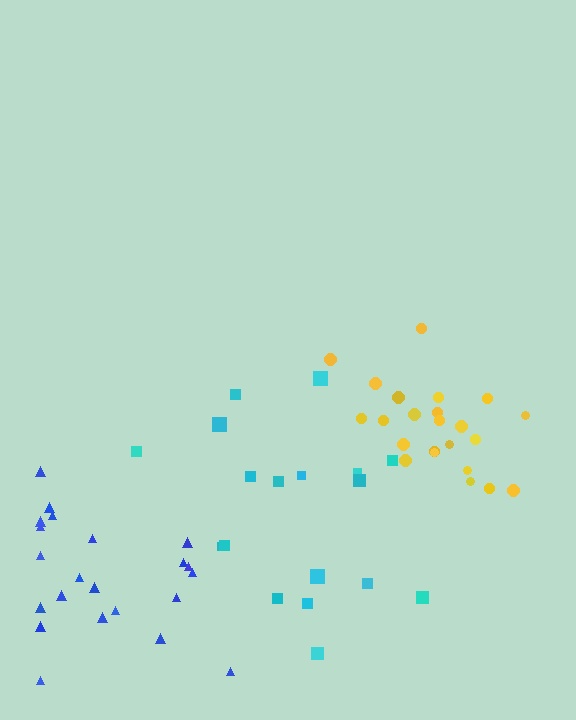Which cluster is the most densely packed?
Yellow.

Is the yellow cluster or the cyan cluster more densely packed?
Yellow.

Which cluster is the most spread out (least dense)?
Cyan.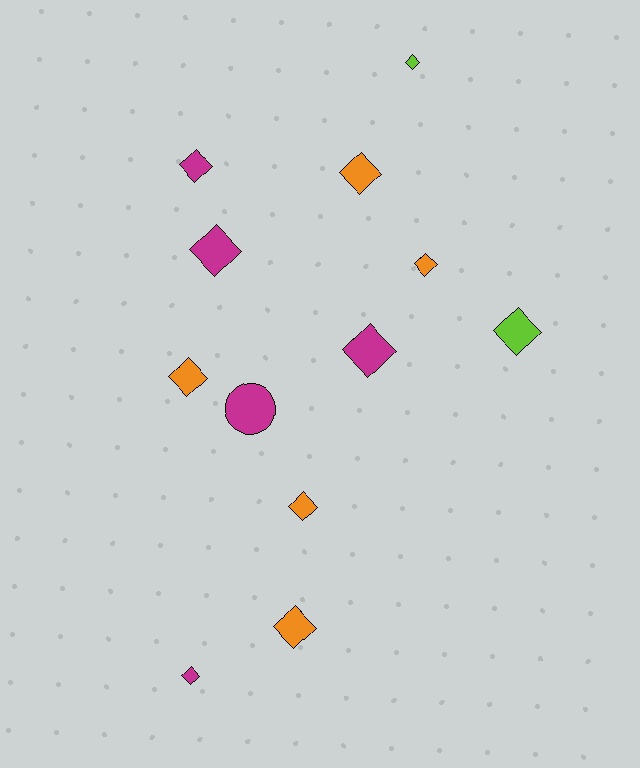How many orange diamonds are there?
There are 5 orange diamonds.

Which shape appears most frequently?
Diamond, with 11 objects.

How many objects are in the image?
There are 12 objects.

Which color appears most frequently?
Magenta, with 5 objects.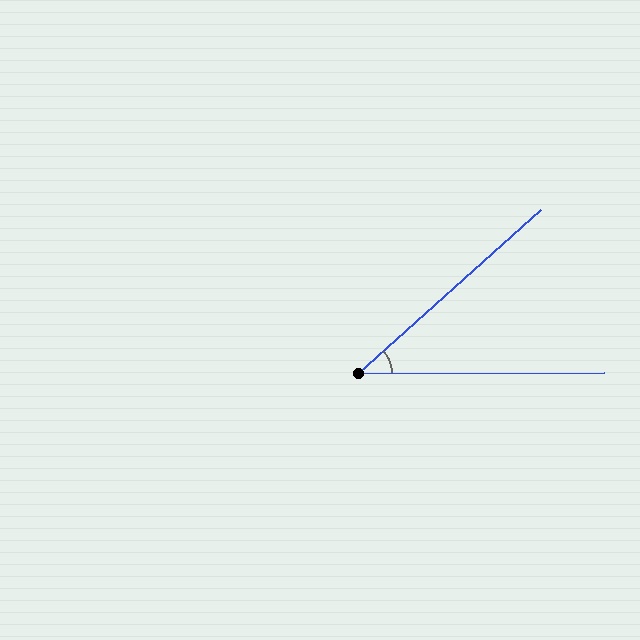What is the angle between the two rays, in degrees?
Approximately 41 degrees.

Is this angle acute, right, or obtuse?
It is acute.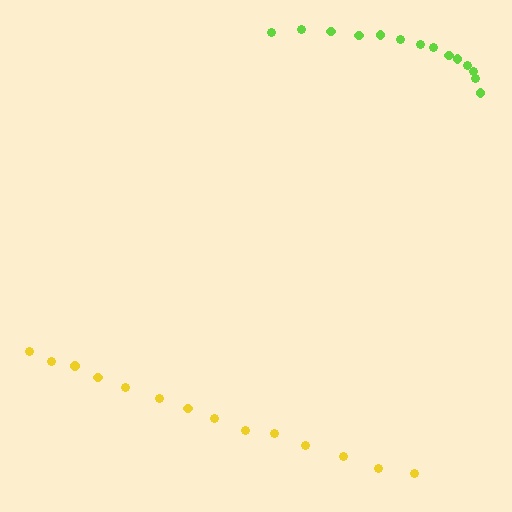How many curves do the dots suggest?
There are 2 distinct paths.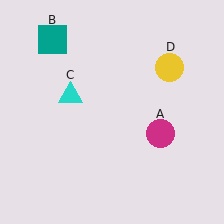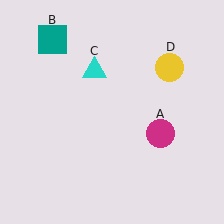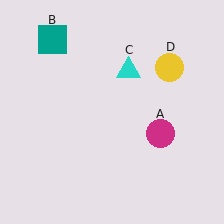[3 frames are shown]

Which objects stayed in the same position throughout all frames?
Magenta circle (object A) and teal square (object B) and yellow circle (object D) remained stationary.